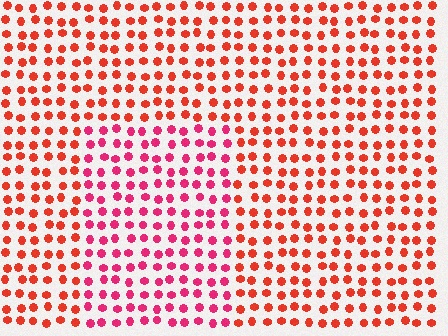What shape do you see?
I see a rectangle.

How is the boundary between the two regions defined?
The boundary is defined purely by a slight shift in hue (about 30 degrees). Spacing, size, and orientation are identical on both sides.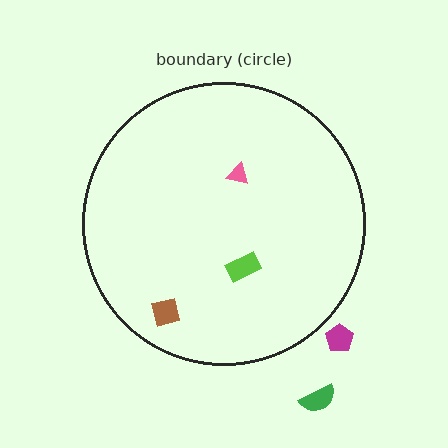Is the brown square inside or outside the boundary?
Inside.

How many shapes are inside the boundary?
3 inside, 2 outside.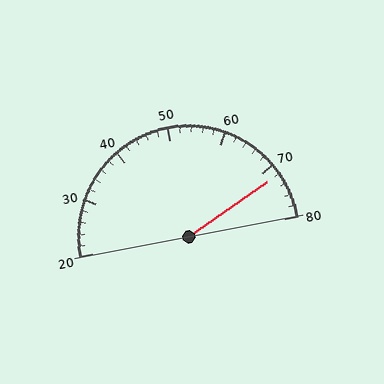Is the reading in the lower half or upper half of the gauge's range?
The reading is in the upper half of the range (20 to 80).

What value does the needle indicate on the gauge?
The needle indicates approximately 72.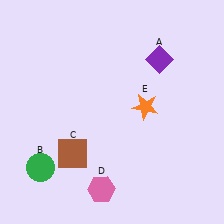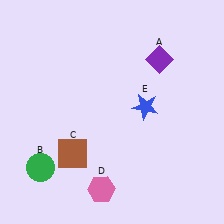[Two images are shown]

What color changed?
The star (E) changed from orange in Image 1 to blue in Image 2.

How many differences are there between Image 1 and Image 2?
There is 1 difference between the two images.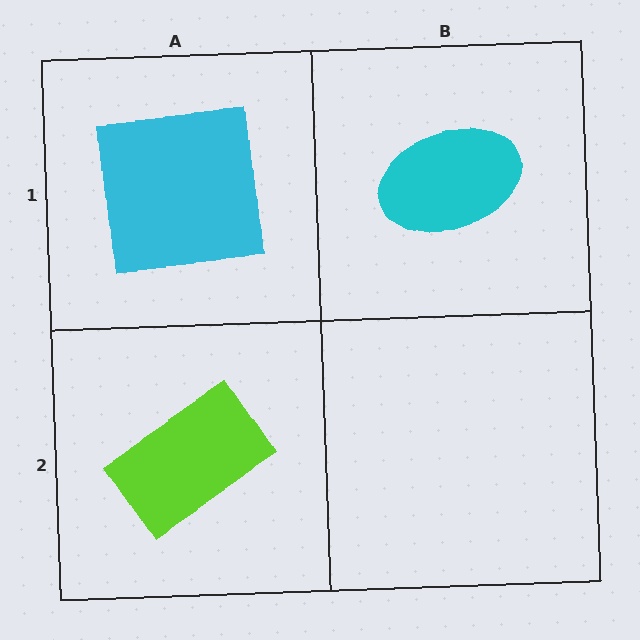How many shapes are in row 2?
1 shape.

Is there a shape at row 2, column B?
No, that cell is empty.